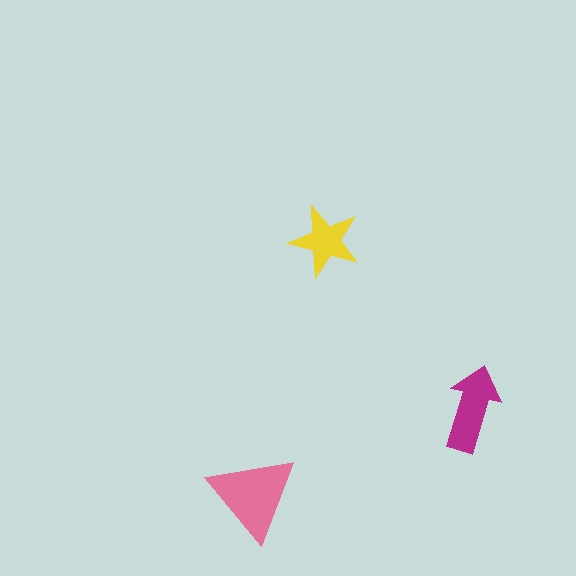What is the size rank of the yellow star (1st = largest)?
3rd.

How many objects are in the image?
There are 3 objects in the image.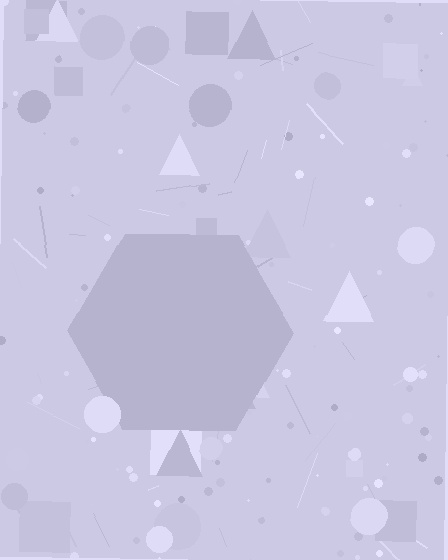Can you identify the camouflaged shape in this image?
The camouflaged shape is a hexagon.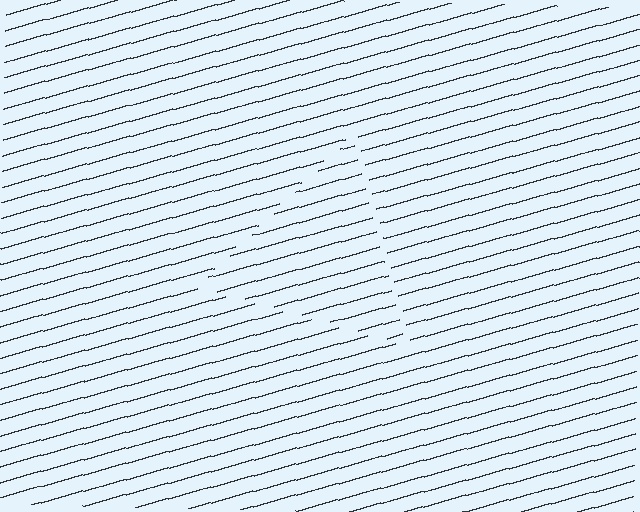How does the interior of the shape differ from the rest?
The interior of the shape contains the same grating, shifted by half a period — the contour is defined by the phase discontinuity where line-ends from the inner and outer gratings abut.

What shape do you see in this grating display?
An illusory triangle. The interior of the shape contains the same grating, shifted by half a period — the contour is defined by the phase discontinuity where line-ends from the inner and outer gratings abut.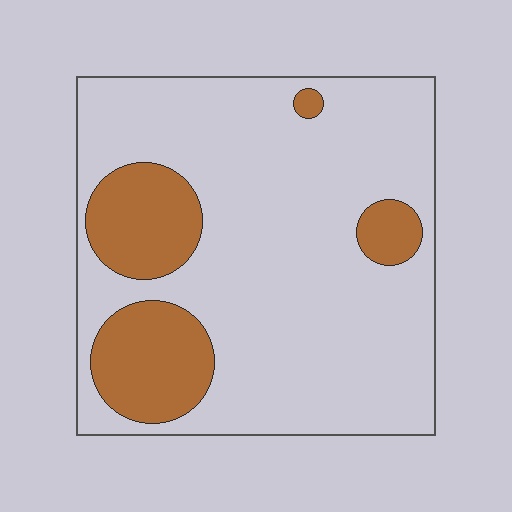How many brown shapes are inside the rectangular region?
4.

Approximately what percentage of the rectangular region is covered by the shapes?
Approximately 20%.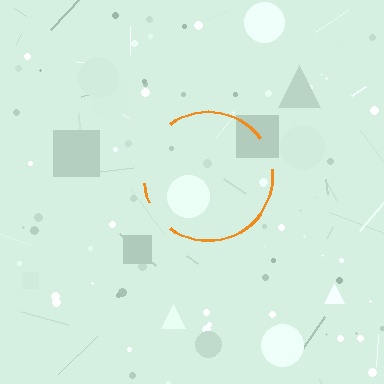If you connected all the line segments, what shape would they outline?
They would outline a circle.